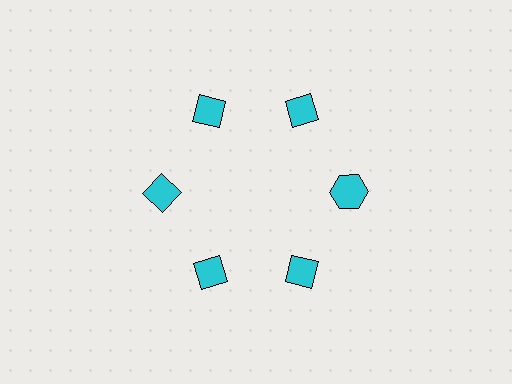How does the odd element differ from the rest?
It has a different shape: hexagon instead of diamond.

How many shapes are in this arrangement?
There are 6 shapes arranged in a ring pattern.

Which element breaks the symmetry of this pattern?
The cyan hexagon at roughly the 3 o'clock position breaks the symmetry. All other shapes are cyan diamonds.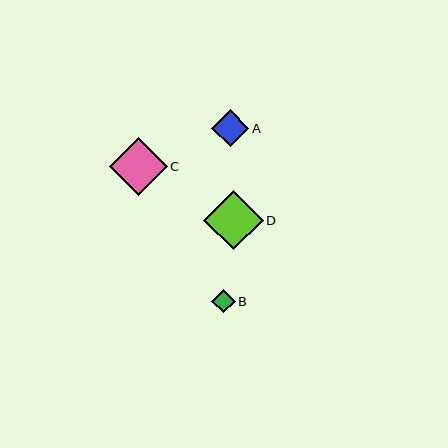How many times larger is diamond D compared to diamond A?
Diamond D is approximately 1.6 times the size of diamond A.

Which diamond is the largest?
Diamond D is the largest with a size of approximately 59 pixels.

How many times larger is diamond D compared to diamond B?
Diamond D is approximately 2.5 times the size of diamond B.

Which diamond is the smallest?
Diamond B is the smallest with a size of approximately 23 pixels.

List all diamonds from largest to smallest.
From largest to smallest: D, C, A, B.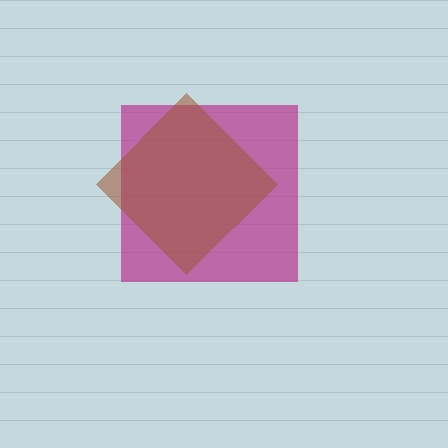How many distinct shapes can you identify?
There are 2 distinct shapes: a magenta square, a brown diamond.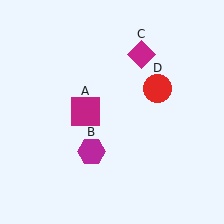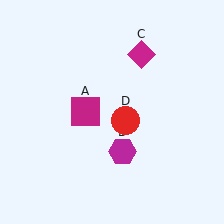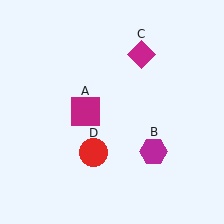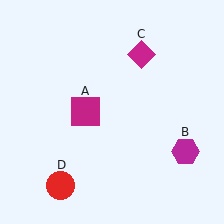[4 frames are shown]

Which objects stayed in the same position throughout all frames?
Magenta square (object A) and magenta diamond (object C) remained stationary.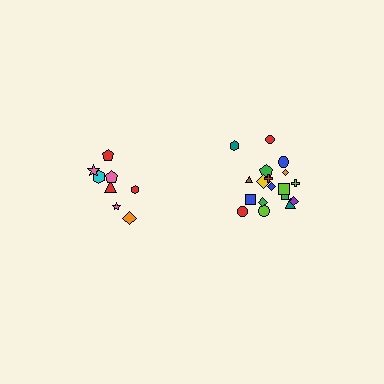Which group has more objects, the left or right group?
The right group.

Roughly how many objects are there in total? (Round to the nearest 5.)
Roughly 25 objects in total.